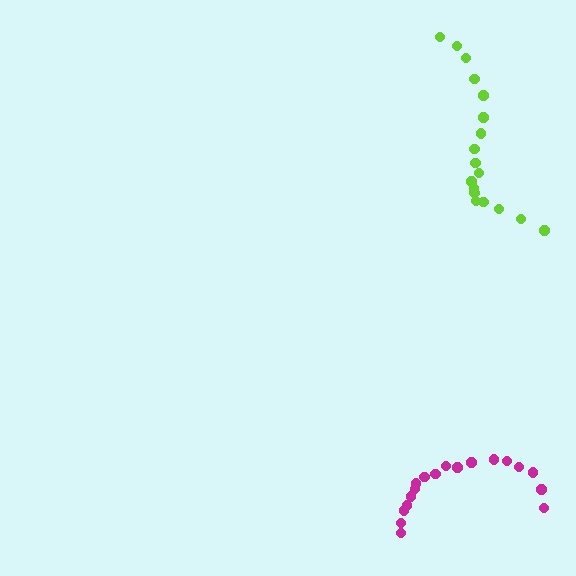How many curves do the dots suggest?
There are 2 distinct paths.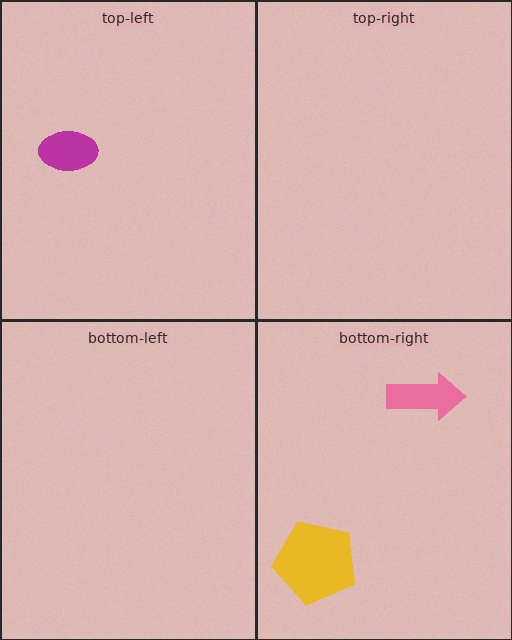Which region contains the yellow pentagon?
The bottom-right region.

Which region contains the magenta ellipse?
The top-left region.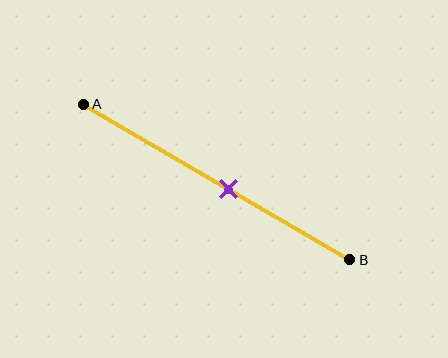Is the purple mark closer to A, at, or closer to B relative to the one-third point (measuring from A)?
The purple mark is closer to point B than the one-third point of segment AB.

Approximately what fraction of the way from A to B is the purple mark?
The purple mark is approximately 55% of the way from A to B.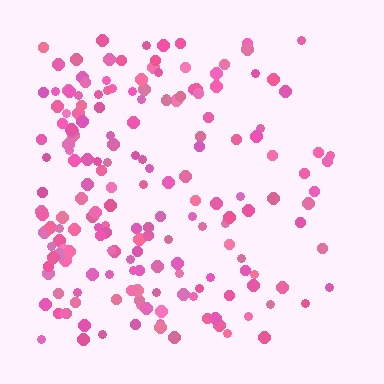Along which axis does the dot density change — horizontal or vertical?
Horizontal.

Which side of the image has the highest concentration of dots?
The left.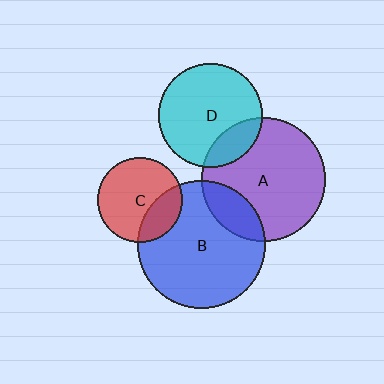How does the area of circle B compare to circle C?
Approximately 2.3 times.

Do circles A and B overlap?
Yes.